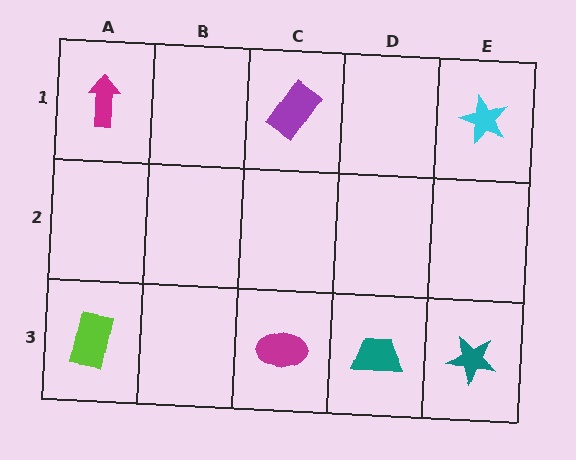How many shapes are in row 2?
0 shapes.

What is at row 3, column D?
A teal trapezoid.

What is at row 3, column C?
A magenta ellipse.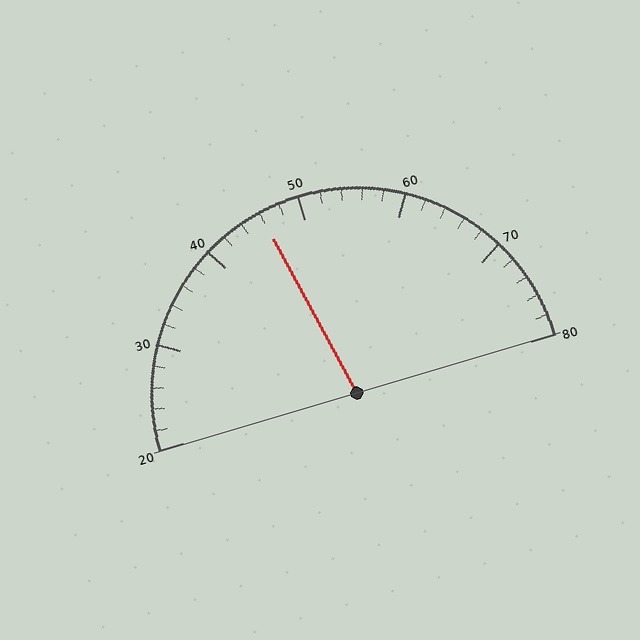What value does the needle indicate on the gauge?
The needle indicates approximately 46.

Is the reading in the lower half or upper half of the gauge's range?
The reading is in the lower half of the range (20 to 80).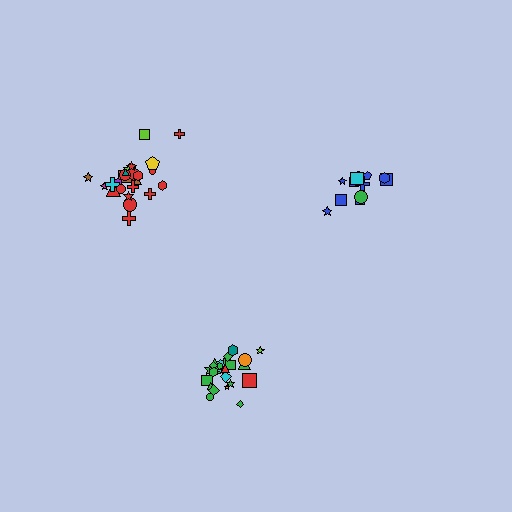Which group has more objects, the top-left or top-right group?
The top-left group.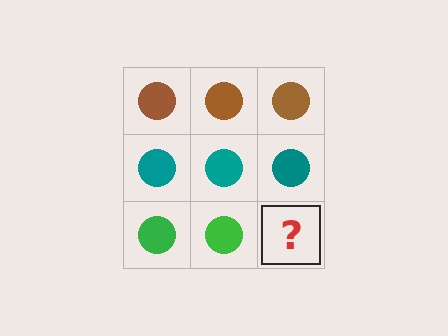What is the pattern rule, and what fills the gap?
The rule is that each row has a consistent color. The gap should be filled with a green circle.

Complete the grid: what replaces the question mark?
The question mark should be replaced with a green circle.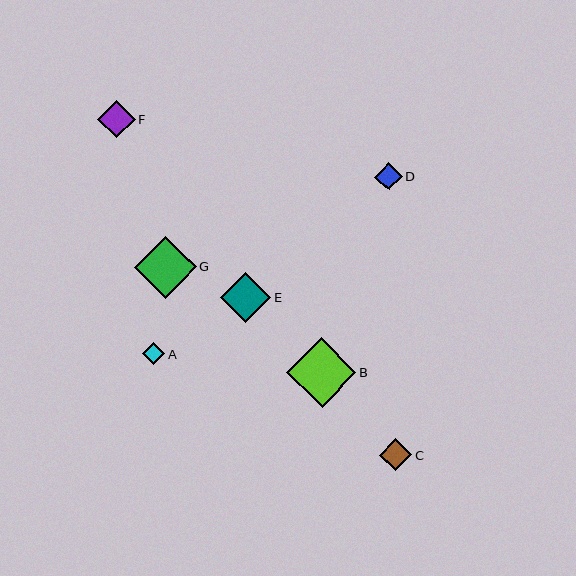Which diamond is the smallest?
Diamond A is the smallest with a size of approximately 22 pixels.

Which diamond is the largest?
Diamond B is the largest with a size of approximately 70 pixels.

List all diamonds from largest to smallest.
From largest to smallest: B, G, E, F, C, D, A.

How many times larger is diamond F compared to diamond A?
Diamond F is approximately 1.7 times the size of diamond A.